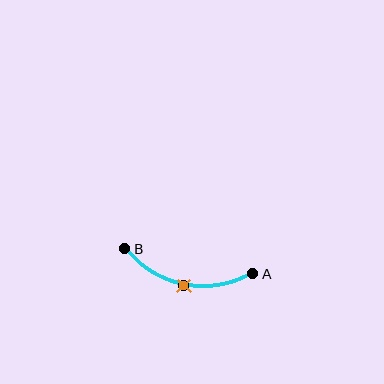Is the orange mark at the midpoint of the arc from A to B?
Yes. The orange mark lies on the arc at equal arc-length from both A and B — it is the arc midpoint.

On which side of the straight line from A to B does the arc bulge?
The arc bulges below the straight line connecting A and B.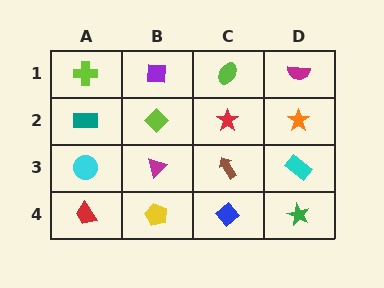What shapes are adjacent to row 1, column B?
A lime diamond (row 2, column B), a lime cross (row 1, column A), a lime ellipse (row 1, column C).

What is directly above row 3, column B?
A lime diamond.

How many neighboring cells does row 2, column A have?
3.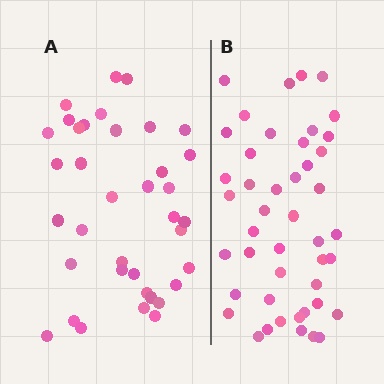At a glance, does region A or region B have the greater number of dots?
Region B (the right region) has more dots.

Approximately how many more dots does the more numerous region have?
Region B has roughly 8 or so more dots than region A.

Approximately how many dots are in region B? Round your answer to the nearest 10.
About 40 dots. (The exact count is 45, which rounds to 40.)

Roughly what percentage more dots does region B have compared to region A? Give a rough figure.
About 20% more.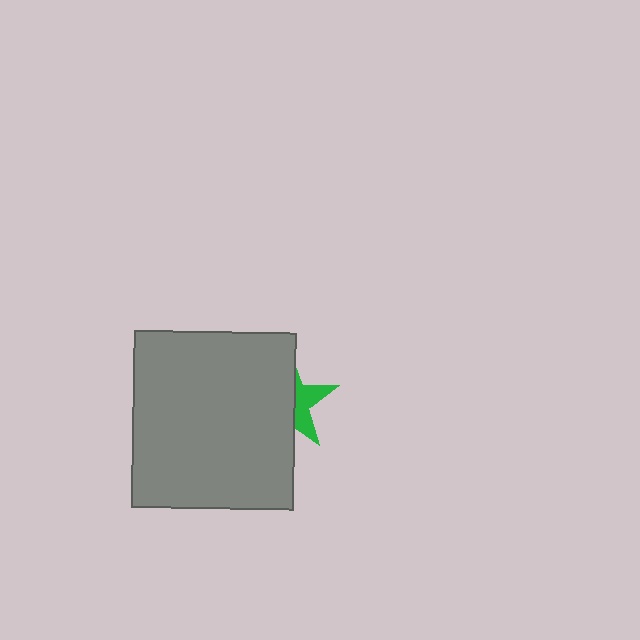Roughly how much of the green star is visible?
A small part of it is visible (roughly 36%).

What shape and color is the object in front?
The object in front is a gray rectangle.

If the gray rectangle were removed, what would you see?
You would see the complete green star.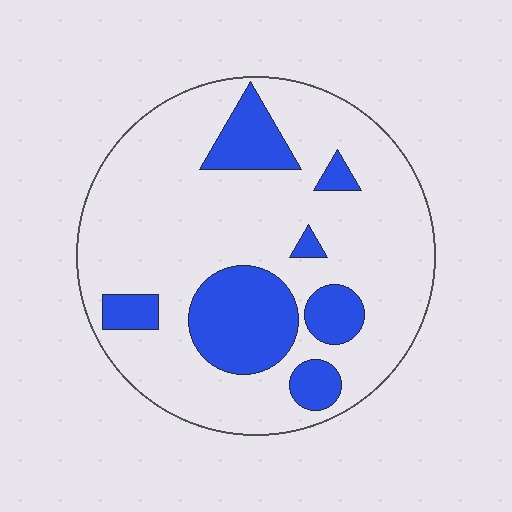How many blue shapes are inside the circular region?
7.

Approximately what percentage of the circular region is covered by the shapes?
Approximately 25%.